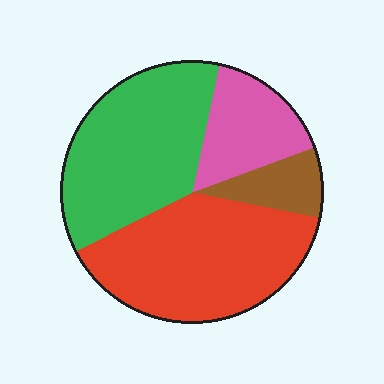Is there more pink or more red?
Red.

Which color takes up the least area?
Brown, at roughly 10%.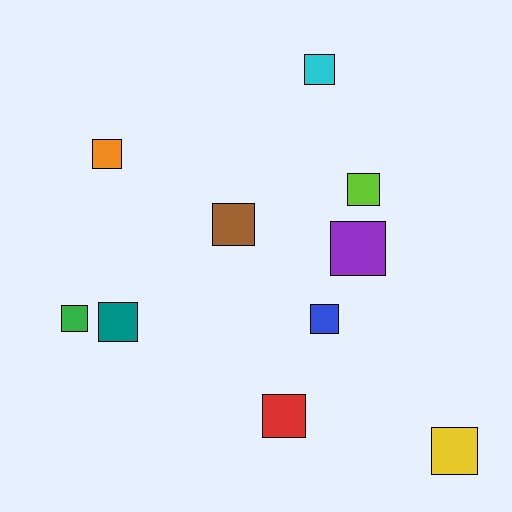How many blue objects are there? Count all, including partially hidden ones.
There is 1 blue object.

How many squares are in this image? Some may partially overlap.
There are 10 squares.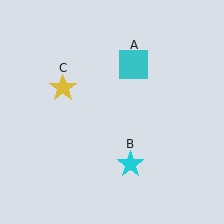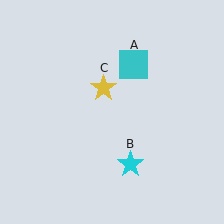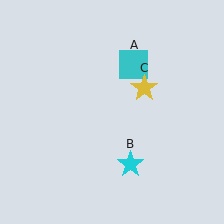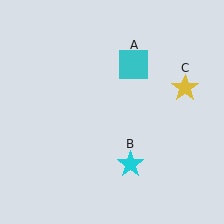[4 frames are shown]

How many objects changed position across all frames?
1 object changed position: yellow star (object C).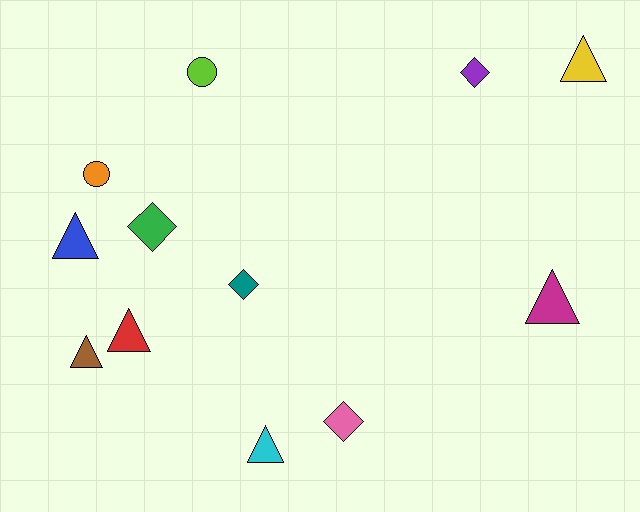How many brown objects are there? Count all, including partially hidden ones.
There is 1 brown object.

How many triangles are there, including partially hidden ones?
There are 6 triangles.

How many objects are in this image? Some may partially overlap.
There are 12 objects.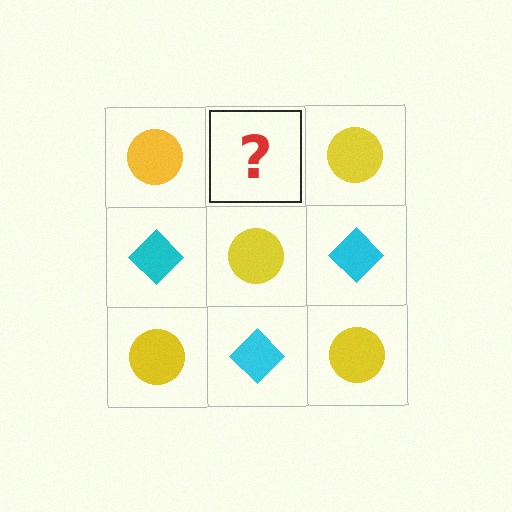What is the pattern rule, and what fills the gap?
The rule is that it alternates yellow circle and cyan diamond in a checkerboard pattern. The gap should be filled with a cyan diamond.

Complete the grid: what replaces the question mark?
The question mark should be replaced with a cyan diamond.